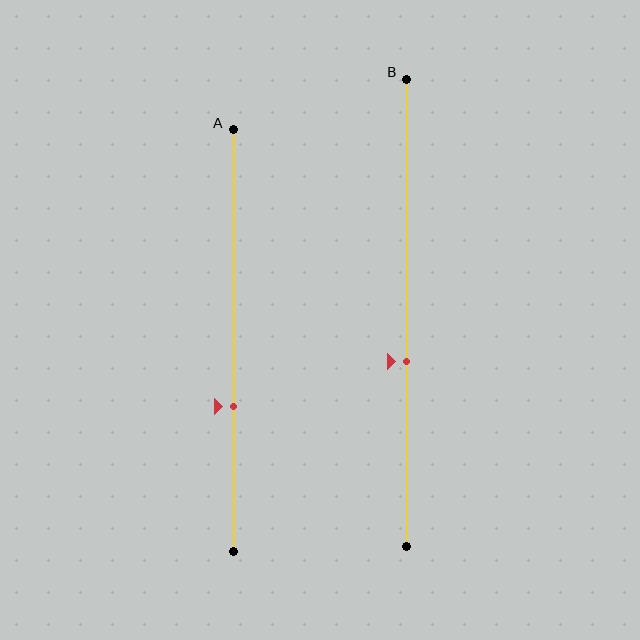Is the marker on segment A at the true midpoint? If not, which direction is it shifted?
No, the marker on segment A is shifted downward by about 16% of the segment length.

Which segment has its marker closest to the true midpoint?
Segment B has its marker closest to the true midpoint.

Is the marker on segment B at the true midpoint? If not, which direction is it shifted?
No, the marker on segment B is shifted downward by about 10% of the segment length.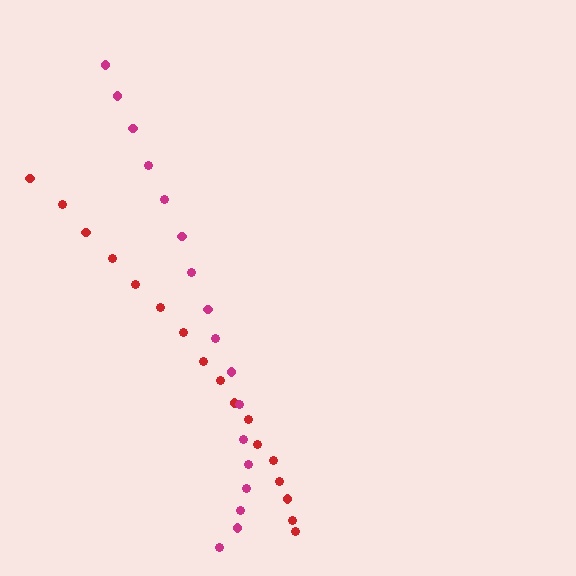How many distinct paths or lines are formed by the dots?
There are 2 distinct paths.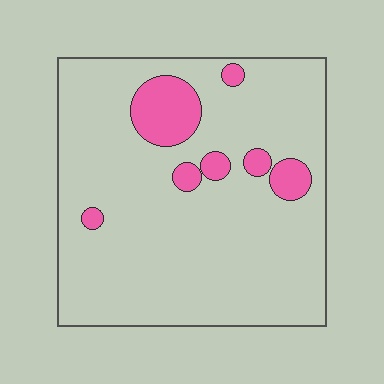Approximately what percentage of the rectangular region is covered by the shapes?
Approximately 10%.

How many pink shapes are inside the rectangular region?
7.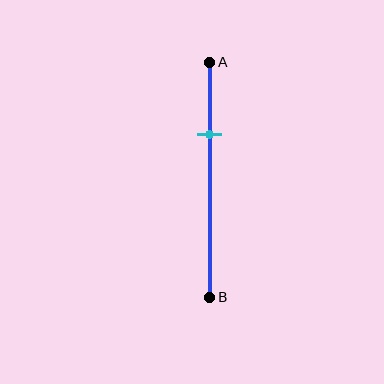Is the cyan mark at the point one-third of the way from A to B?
Yes, the mark is approximately at the one-third point.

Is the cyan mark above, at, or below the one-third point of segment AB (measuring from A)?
The cyan mark is approximately at the one-third point of segment AB.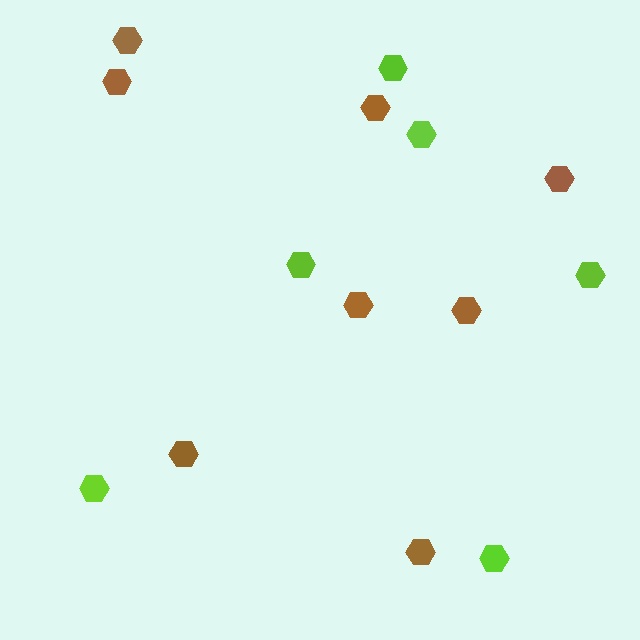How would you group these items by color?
There are 2 groups: one group of brown hexagons (8) and one group of lime hexagons (6).